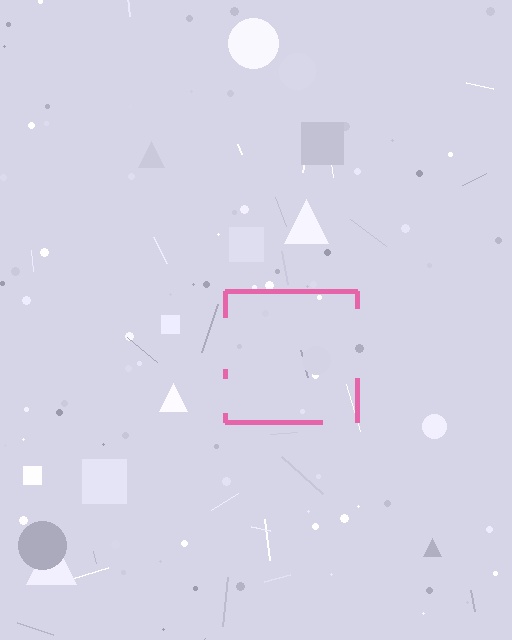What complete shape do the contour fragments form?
The contour fragments form a square.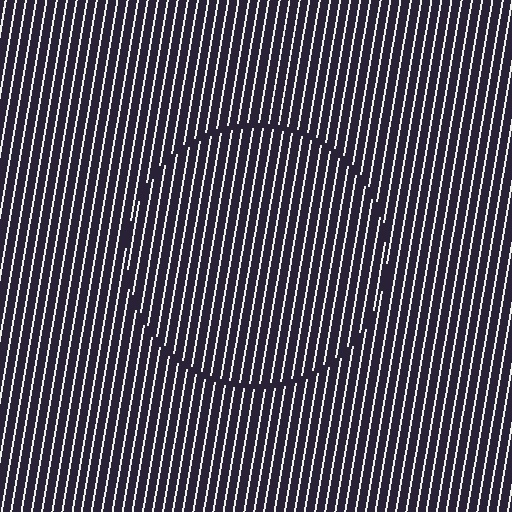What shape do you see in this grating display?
An illusory circle. The interior of the shape contains the same grating, shifted by half a period — the contour is defined by the phase discontinuity where line-ends from the inner and outer gratings abut.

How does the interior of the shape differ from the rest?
The interior of the shape contains the same grating, shifted by half a period — the contour is defined by the phase discontinuity where line-ends from the inner and outer gratings abut.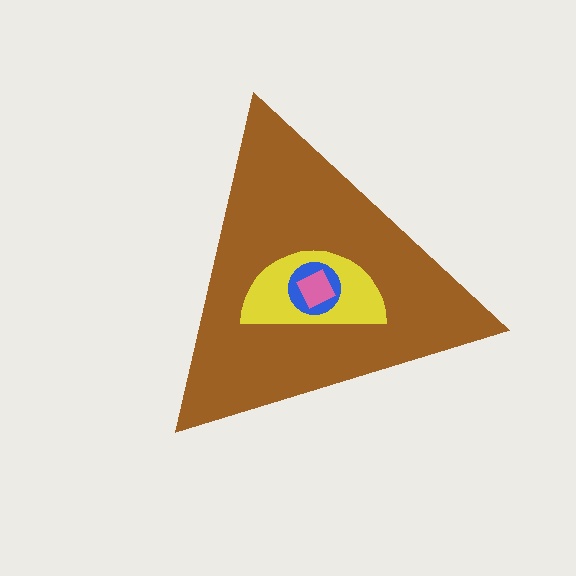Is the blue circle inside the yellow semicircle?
Yes.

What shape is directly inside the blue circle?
The pink square.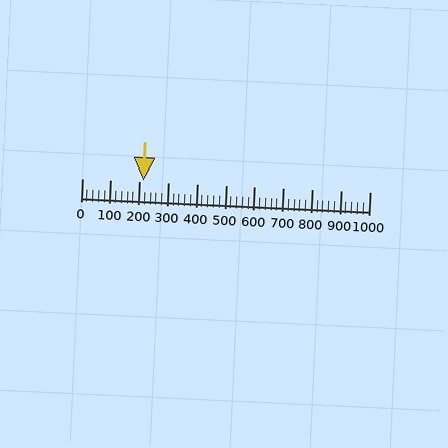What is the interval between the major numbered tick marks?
The major tick marks are spaced 100 units apart.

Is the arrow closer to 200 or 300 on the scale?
The arrow is closer to 200.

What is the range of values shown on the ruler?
The ruler shows values from 0 to 1000.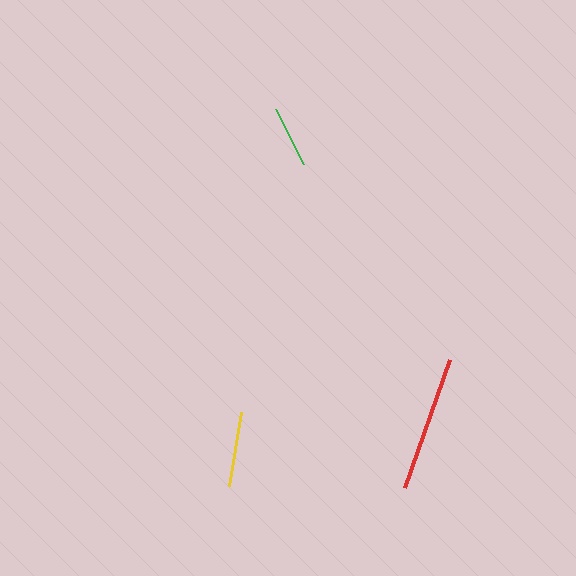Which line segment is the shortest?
The green line is the shortest at approximately 62 pixels.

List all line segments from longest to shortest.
From longest to shortest: red, yellow, green.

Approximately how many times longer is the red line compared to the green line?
The red line is approximately 2.2 times the length of the green line.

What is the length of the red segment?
The red segment is approximately 136 pixels long.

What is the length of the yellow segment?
The yellow segment is approximately 75 pixels long.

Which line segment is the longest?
The red line is the longest at approximately 136 pixels.